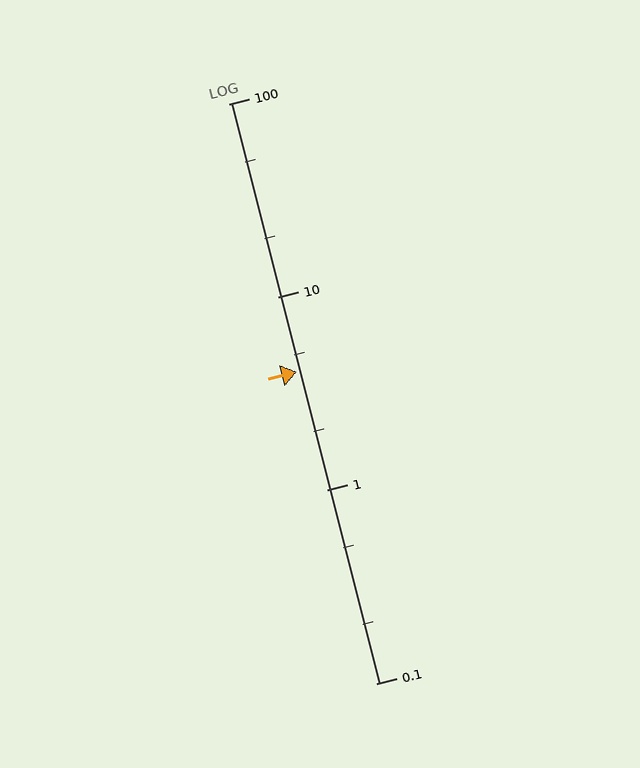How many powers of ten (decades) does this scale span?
The scale spans 3 decades, from 0.1 to 100.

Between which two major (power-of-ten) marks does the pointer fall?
The pointer is between 1 and 10.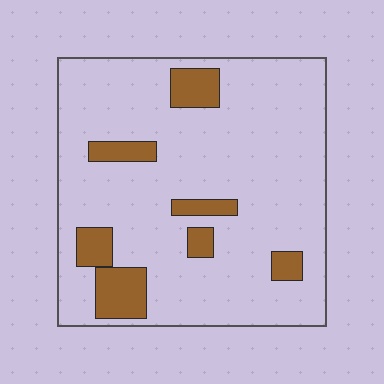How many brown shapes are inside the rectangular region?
7.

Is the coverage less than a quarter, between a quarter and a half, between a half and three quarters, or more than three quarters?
Less than a quarter.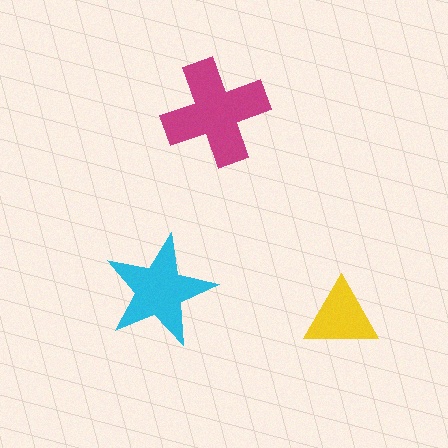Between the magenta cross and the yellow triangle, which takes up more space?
The magenta cross.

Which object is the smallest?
The yellow triangle.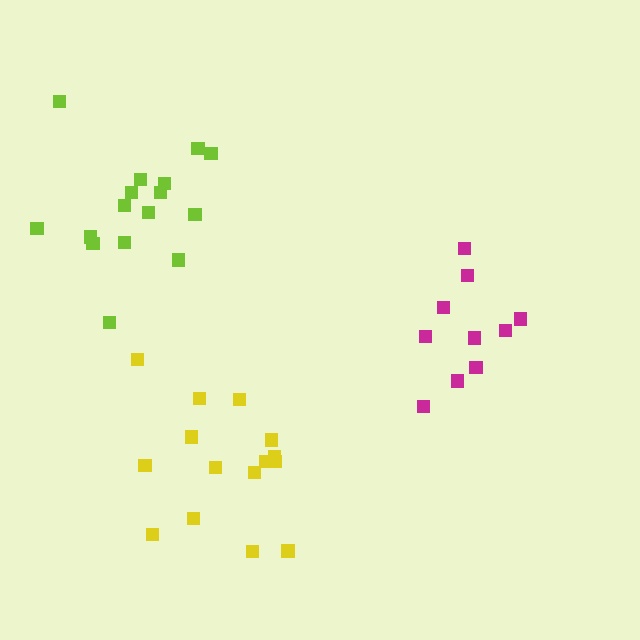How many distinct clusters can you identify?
There are 3 distinct clusters.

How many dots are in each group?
Group 1: 16 dots, Group 2: 15 dots, Group 3: 10 dots (41 total).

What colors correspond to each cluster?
The clusters are colored: lime, yellow, magenta.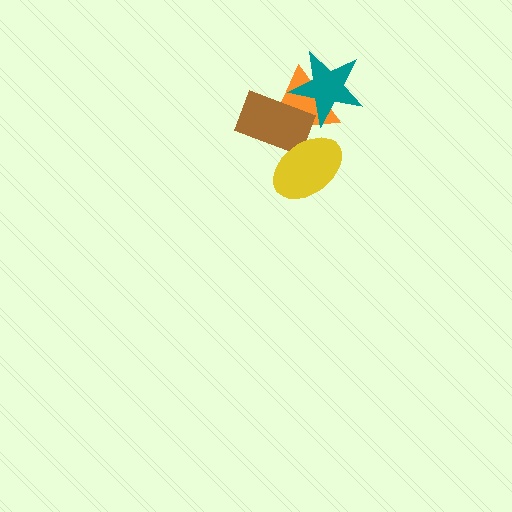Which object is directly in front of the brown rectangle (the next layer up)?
The teal star is directly in front of the brown rectangle.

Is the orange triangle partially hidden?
Yes, it is partially covered by another shape.